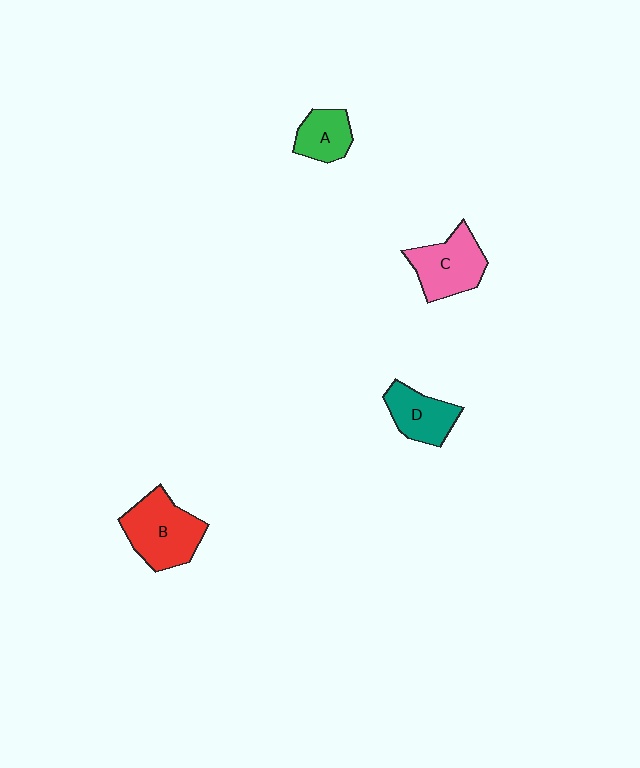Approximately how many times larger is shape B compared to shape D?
Approximately 1.5 times.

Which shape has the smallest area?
Shape A (green).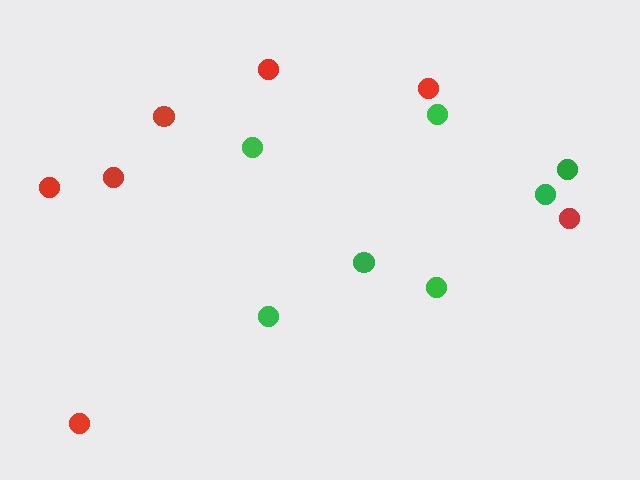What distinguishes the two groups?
There are 2 groups: one group of green circles (7) and one group of red circles (7).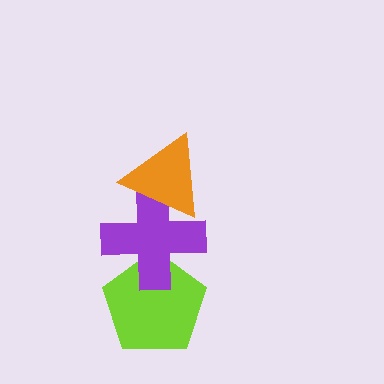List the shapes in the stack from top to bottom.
From top to bottom: the orange triangle, the purple cross, the lime pentagon.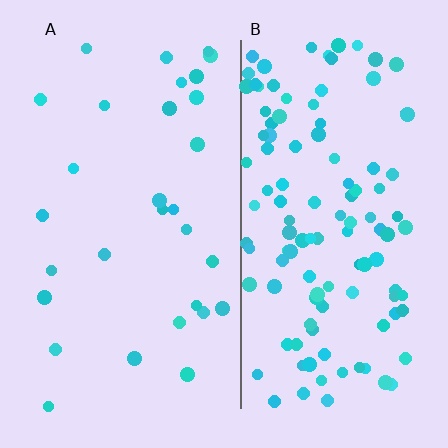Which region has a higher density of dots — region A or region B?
B (the right).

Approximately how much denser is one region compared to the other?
Approximately 3.9× — region B over region A.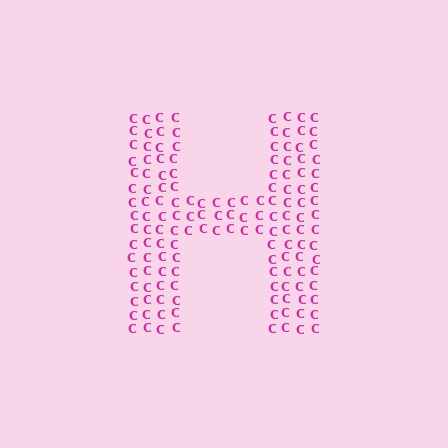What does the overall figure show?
The overall figure shows the letter H.